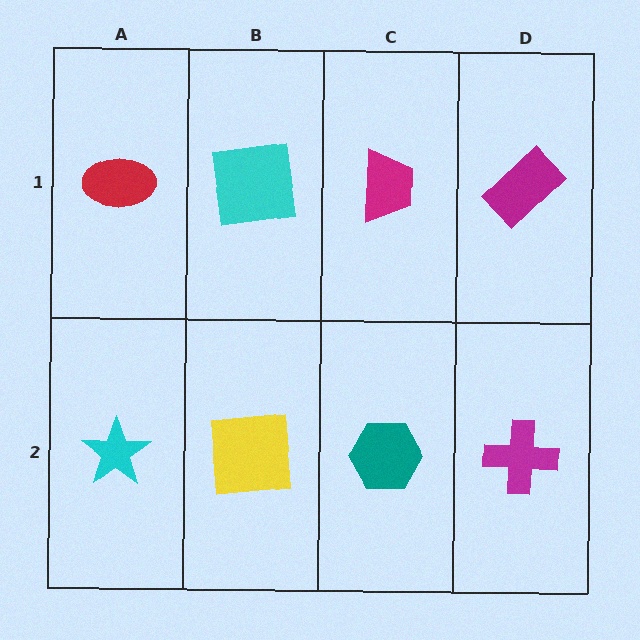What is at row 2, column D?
A magenta cross.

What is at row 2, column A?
A cyan star.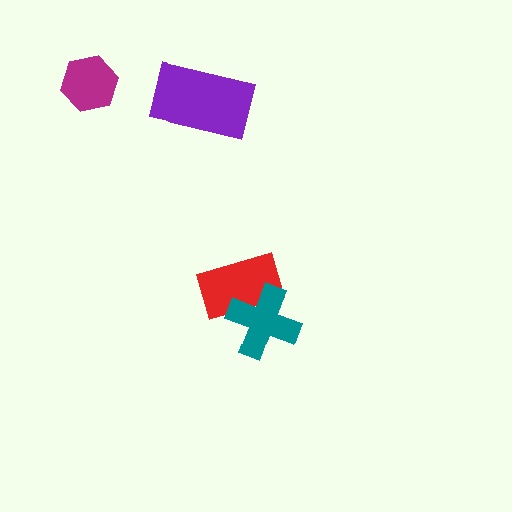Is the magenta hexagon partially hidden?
No, no other shape covers it.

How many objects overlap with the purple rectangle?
0 objects overlap with the purple rectangle.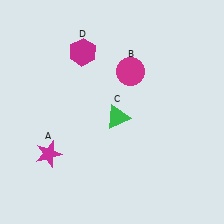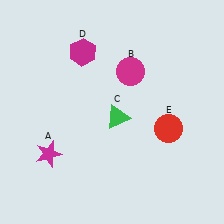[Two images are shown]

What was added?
A red circle (E) was added in Image 2.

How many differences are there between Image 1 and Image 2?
There is 1 difference between the two images.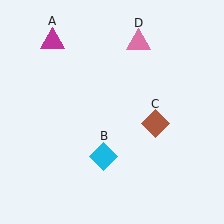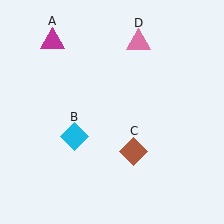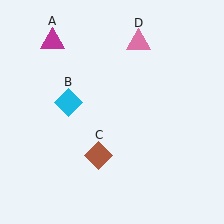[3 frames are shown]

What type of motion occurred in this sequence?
The cyan diamond (object B), brown diamond (object C) rotated clockwise around the center of the scene.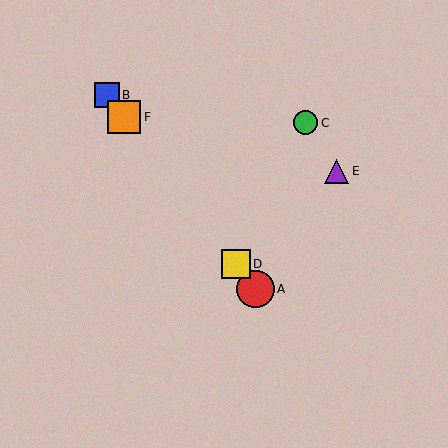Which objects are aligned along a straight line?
Objects A, B, D, F are aligned along a straight line.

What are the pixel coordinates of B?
Object B is at (107, 95).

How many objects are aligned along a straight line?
4 objects (A, B, D, F) are aligned along a straight line.